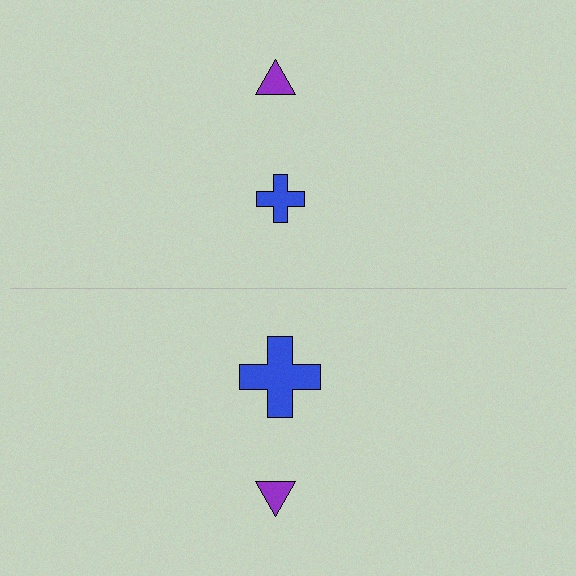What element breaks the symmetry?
The blue cross on the bottom side has a different size than its mirror counterpart.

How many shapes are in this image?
There are 4 shapes in this image.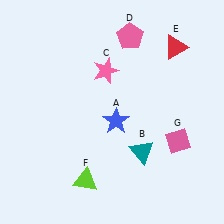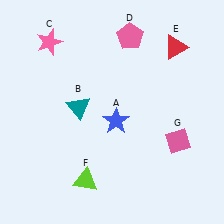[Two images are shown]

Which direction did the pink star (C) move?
The pink star (C) moved left.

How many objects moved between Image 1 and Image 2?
2 objects moved between the two images.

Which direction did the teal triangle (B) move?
The teal triangle (B) moved left.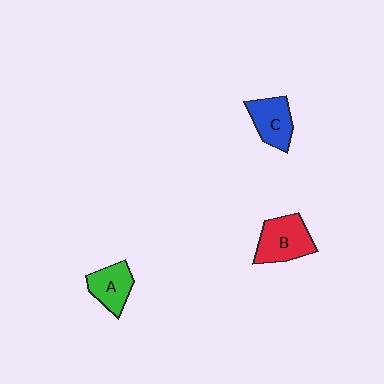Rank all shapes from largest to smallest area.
From largest to smallest: B (red), C (blue), A (green).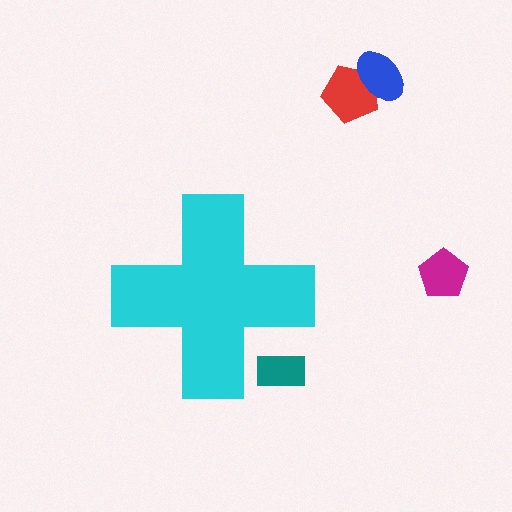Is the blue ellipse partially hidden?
No, the blue ellipse is fully visible.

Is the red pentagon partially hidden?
No, the red pentagon is fully visible.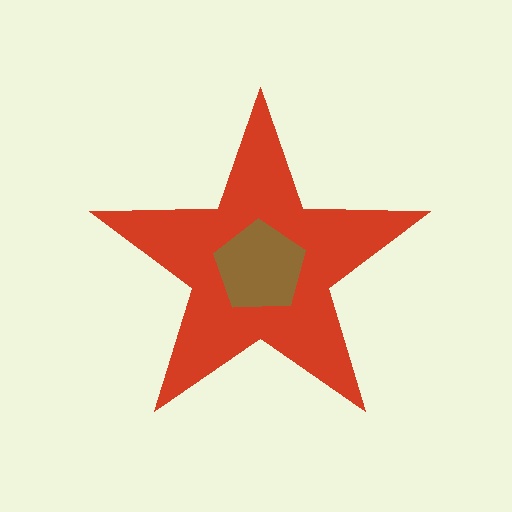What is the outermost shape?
The red star.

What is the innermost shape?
The brown pentagon.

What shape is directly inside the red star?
The brown pentagon.